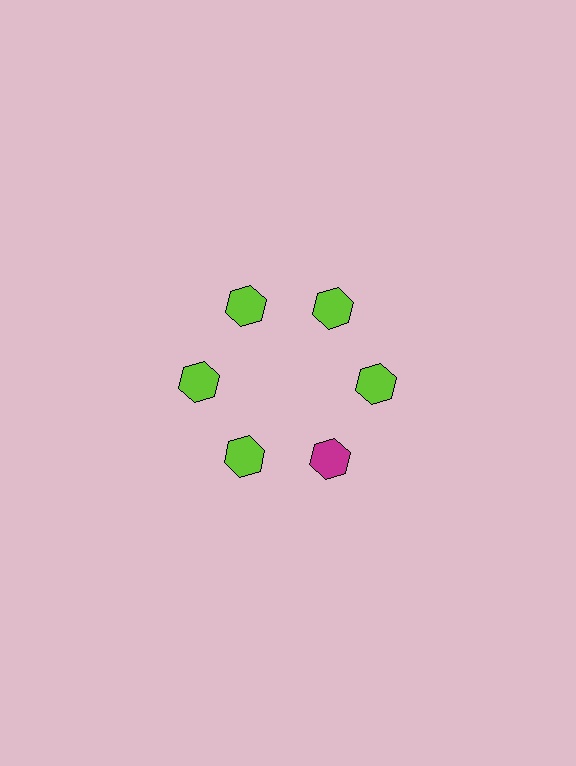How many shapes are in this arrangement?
There are 6 shapes arranged in a ring pattern.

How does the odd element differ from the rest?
It has a different color: magenta instead of lime.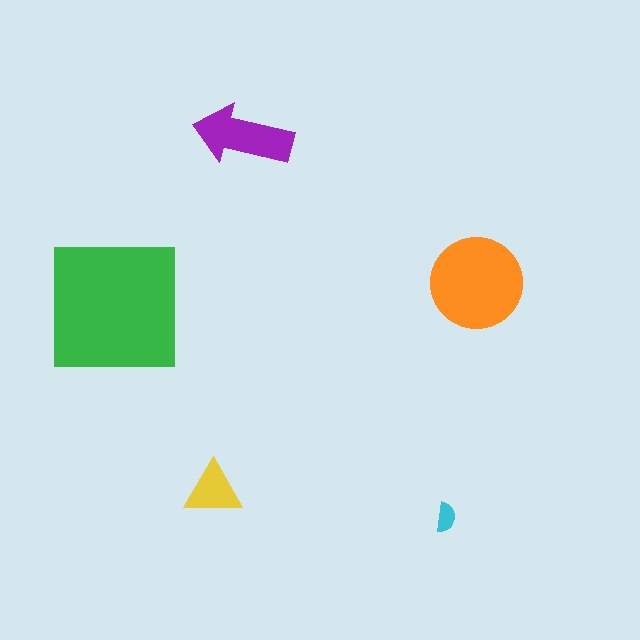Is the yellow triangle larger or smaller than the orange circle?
Smaller.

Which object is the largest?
The green square.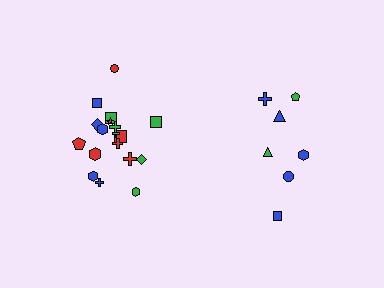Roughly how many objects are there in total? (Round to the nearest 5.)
Roughly 25 objects in total.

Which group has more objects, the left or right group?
The left group.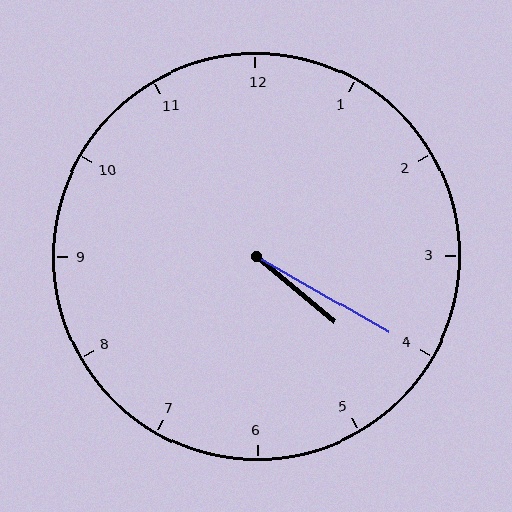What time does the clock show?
4:20.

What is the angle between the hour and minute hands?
Approximately 10 degrees.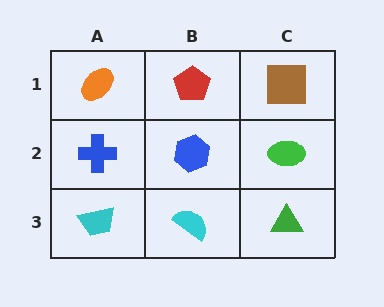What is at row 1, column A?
An orange ellipse.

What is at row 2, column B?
A blue hexagon.